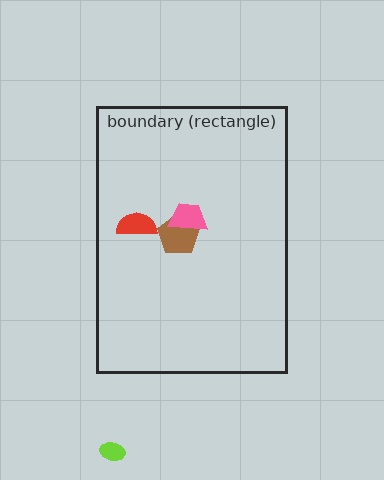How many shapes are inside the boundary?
3 inside, 1 outside.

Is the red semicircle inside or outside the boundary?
Inside.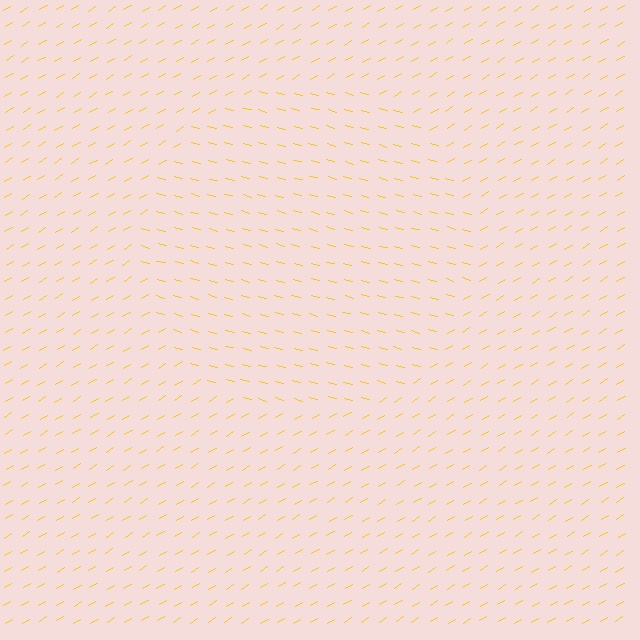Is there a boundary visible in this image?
Yes, there is a texture boundary formed by a change in line orientation.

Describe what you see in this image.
The image is filled with small yellow line segments. A circle region in the image has lines oriented differently from the surrounding lines, creating a visible texture boundary.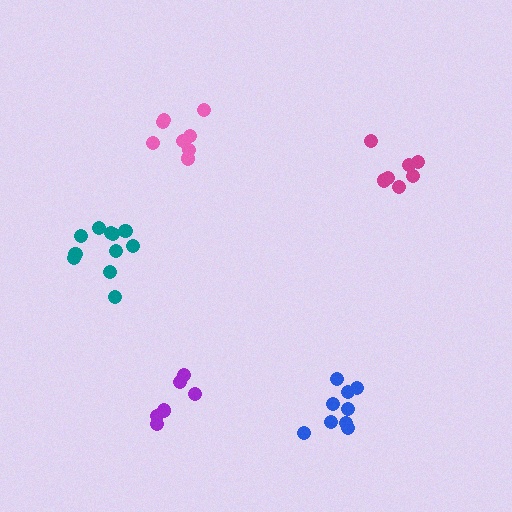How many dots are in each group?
Group 1: 11 dots, Group 2: 9 dots, Group 3: 6 dots, Group 4: 7 dots, Group 5: 9 dots (42 total).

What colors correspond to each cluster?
The clusters are colored: teal, blue, purple, magenta, pink.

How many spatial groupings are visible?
There are 5 spatial groupings.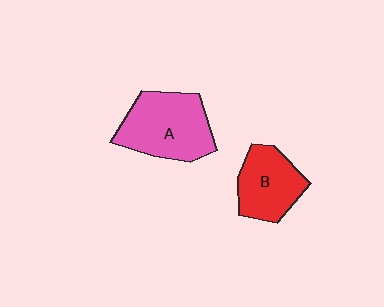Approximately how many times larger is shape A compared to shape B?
Approximately 1.4 times.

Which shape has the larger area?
Shape A (pink).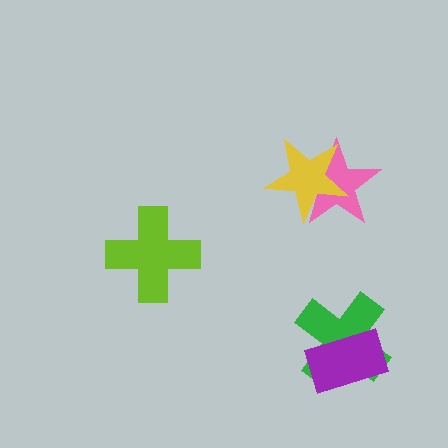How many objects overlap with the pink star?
1 object overlaps with the pink star.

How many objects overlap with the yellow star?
1 object overlaps with the yellow star.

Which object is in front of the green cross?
The purple rectangle is in front of the green cross.